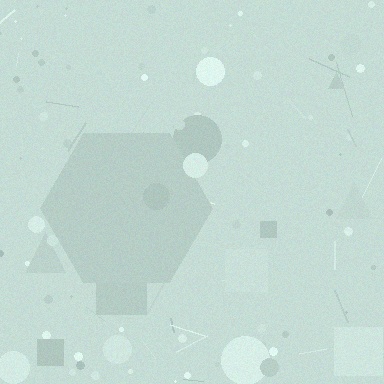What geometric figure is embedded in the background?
A hexagon is embedded in the background.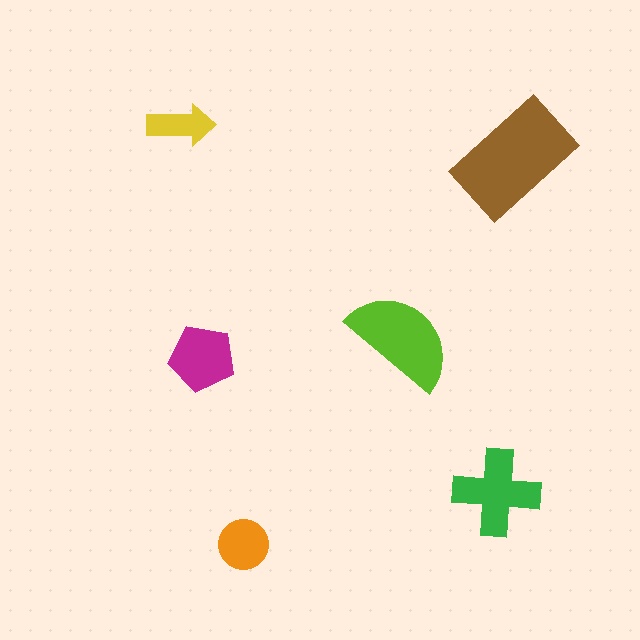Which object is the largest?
The brown rectangle.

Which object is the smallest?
The yellow arrow.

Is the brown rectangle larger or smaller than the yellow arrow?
Larger.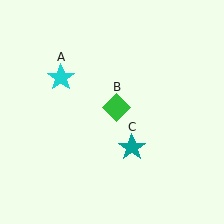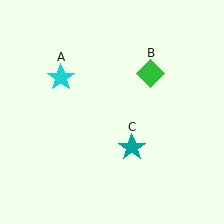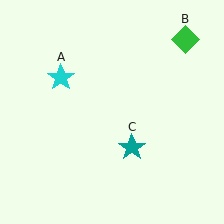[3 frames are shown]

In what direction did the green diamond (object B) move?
The green diamond (object B) moved up and to the right.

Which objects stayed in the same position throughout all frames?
Cyan star (object A) and teal star (object C) remained stationary.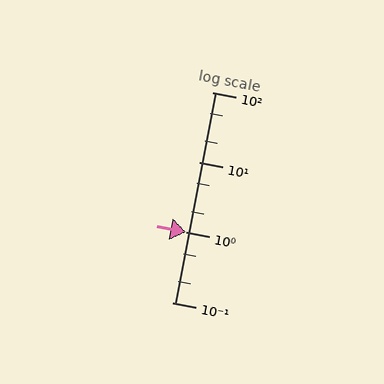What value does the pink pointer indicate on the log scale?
The pointer indicates approximately 1.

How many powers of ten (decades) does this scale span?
The scale spans 3 decades, from 0.1 to 100.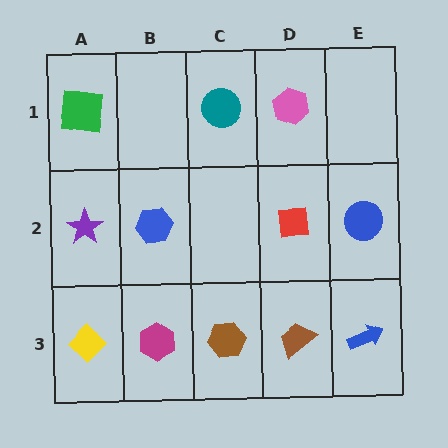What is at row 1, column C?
A teal circle.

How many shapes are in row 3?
5 shapes.